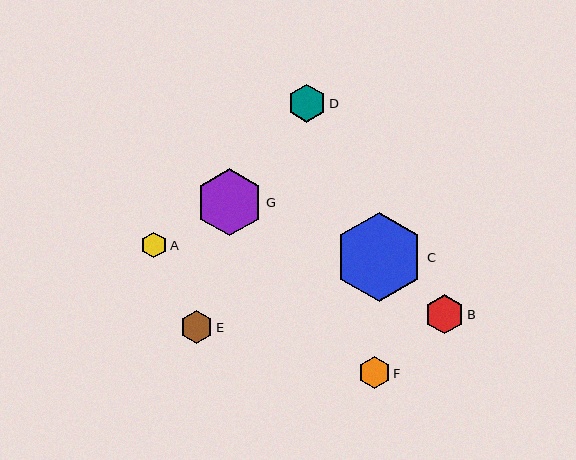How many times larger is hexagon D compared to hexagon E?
Hexagon D is approximately 1.2 times the size of hexagon E.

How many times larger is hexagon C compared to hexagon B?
Hexagon C is approximately 2.3 times the size of hexagon B.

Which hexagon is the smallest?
Hexagon A is the smallest with a size of approximately 26 pixels.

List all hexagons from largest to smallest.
From largest to smallest: C, G, B, D, E, F, A.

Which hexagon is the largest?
Hexagon C is the largest with a size of approximately 88 pixels.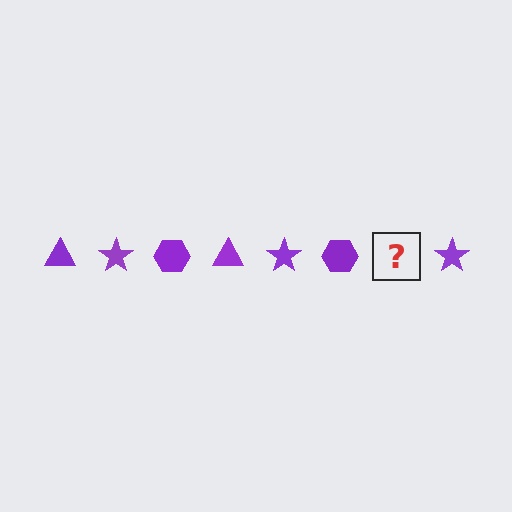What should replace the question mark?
The question mark should be replaced with a purple triangle.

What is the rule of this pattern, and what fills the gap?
The rule is that the pattern cycles through triangle, star, hexagon shapes in purple. The gap should be filled with a purple triangle.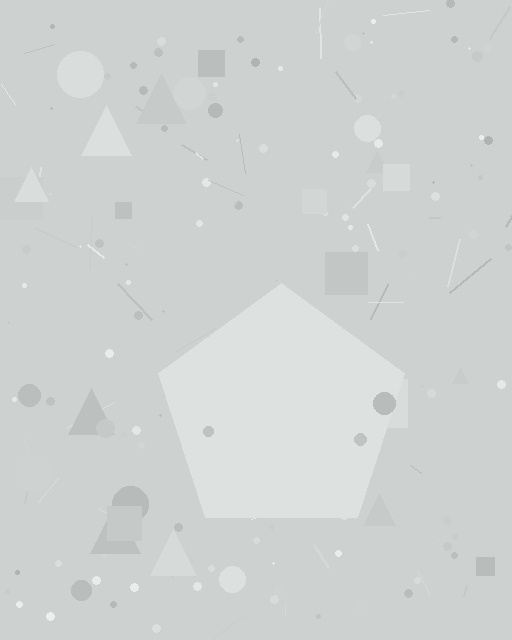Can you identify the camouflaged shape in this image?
The camouflaged shape is a pentagon.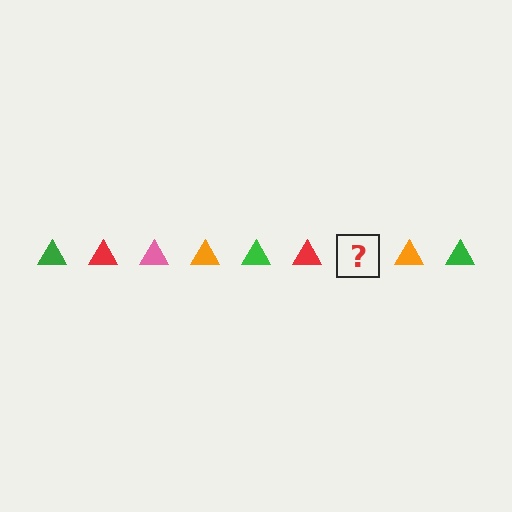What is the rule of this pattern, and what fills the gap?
The rule is that the pattern cycles through green, red, pink, orange triangles. The gap should be filled with a pink triangle.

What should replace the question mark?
The question mark should be replaced with a pink triangle.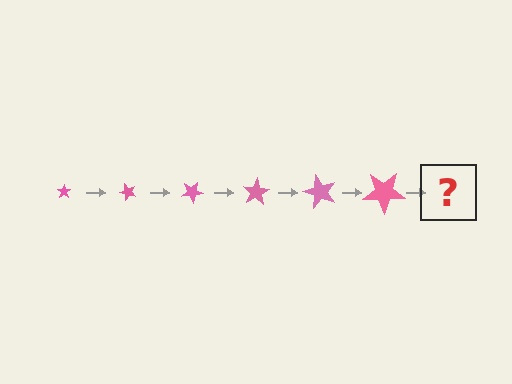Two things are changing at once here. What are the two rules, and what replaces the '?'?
The two rules are that the star grows larger each step and it rotates 50 degrees each step. The '?' should be a star, larger than the previous one and rotated 300 degrees from the start.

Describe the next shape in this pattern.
It should be a star, larger than the previous one and rotated 300 degrees from the start.